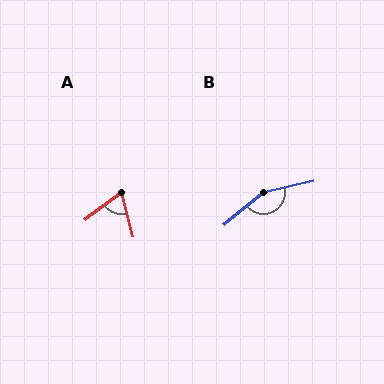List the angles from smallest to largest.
A (68°), B (154°).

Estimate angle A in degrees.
Approximately 68 degrees.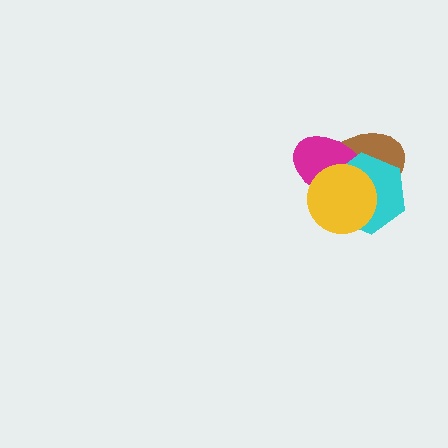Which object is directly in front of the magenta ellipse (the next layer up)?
The cyan hexagon is directly in front of the magenta ellipse.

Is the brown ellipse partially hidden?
Yes, it is partially covered by another shape.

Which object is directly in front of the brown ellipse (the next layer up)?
The magenta ellipse is directly in front of the brown ellipse.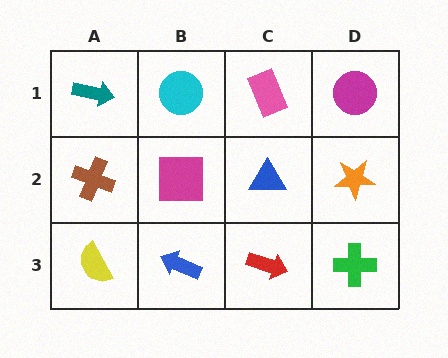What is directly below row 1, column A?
A brown cross.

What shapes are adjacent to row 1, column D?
An orange star (row 2, column D), a pink rectangle (row 1, column C).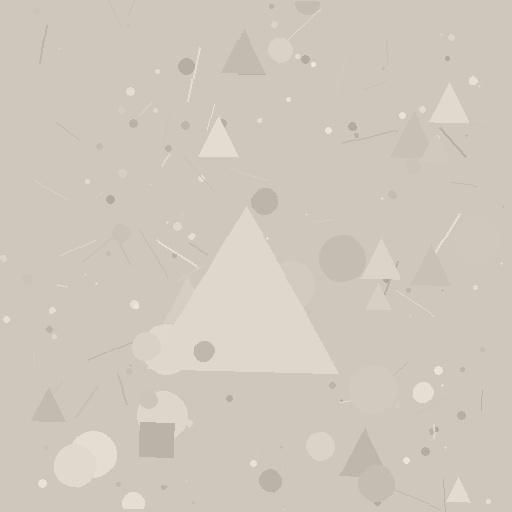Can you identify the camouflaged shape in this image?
The camouflaged shape is a triangle.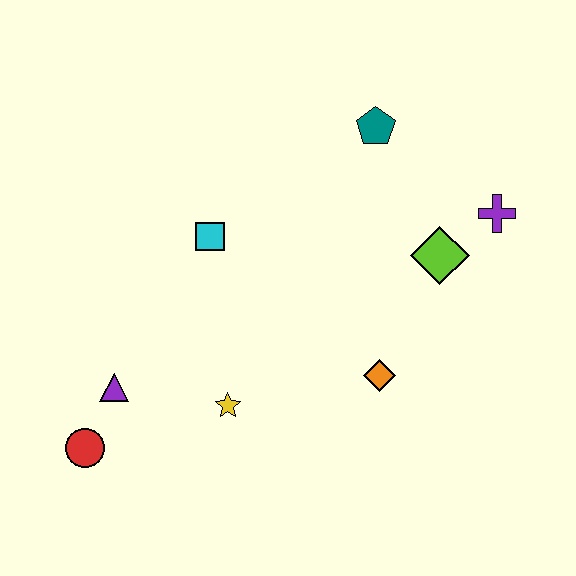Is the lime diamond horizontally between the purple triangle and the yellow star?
No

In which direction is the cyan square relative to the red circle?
The cyan square is above the red circle.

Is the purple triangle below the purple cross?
Yes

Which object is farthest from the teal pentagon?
The red circle is farthest from the teal pentagon.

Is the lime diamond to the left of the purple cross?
Yes